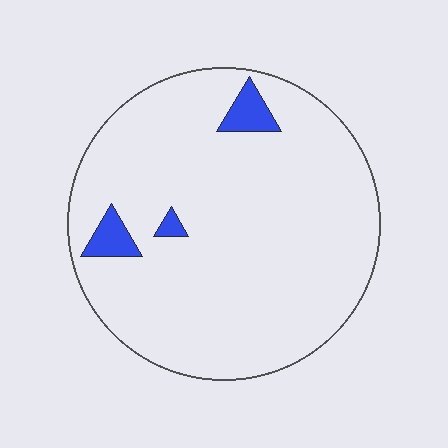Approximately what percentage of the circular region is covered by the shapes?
Approximately 5%.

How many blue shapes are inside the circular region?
3.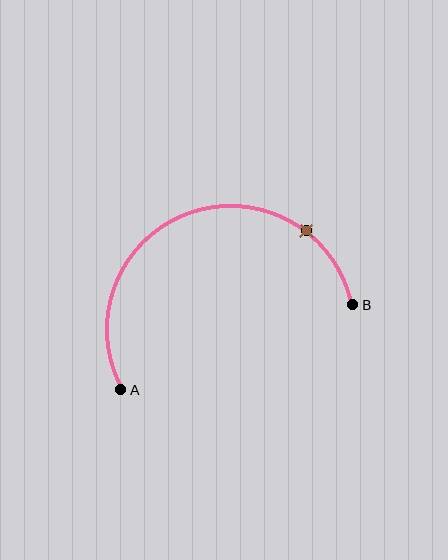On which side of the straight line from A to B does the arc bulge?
The arc bulges above the straight line connecting A and B.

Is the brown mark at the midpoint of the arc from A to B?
No. The brown mark lies on the arc but is closer to endpoint B. The arc midpoint would be at the point on the curve equidistant along the arc from both A and B.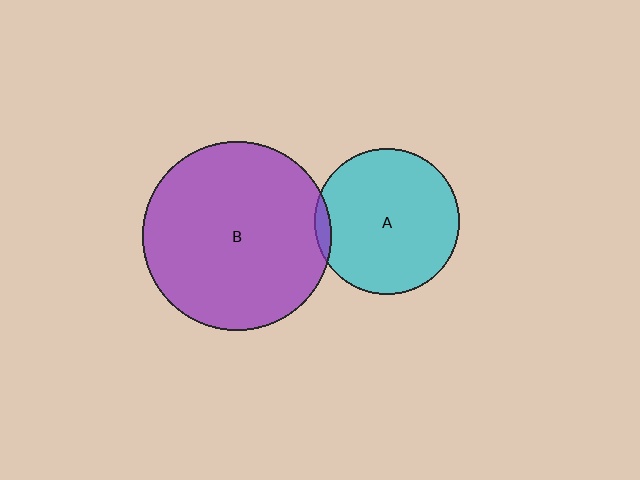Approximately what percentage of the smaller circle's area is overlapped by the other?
Approximately 5%.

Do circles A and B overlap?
Yes.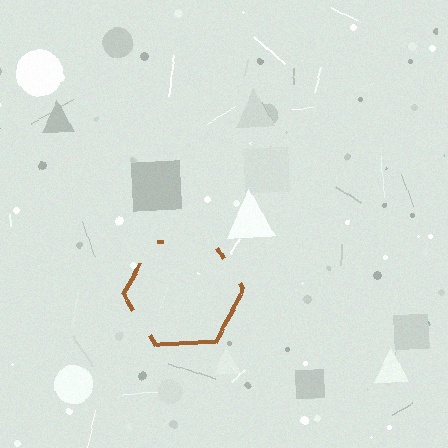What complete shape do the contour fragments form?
The contour fragments form a hexagon.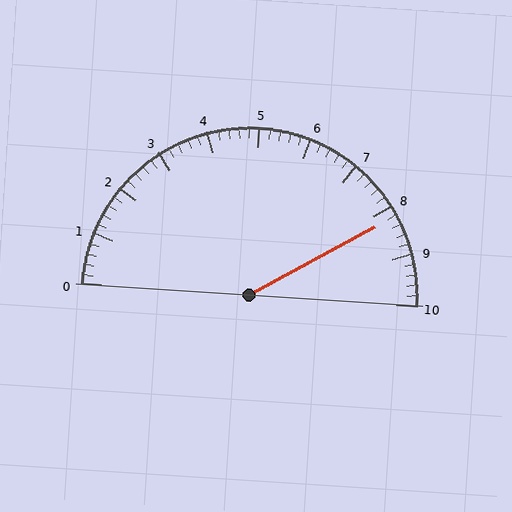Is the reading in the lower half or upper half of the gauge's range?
The reading is in the upper half of the range (0 to 10).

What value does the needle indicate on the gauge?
The needle indicates approximately 8.2.